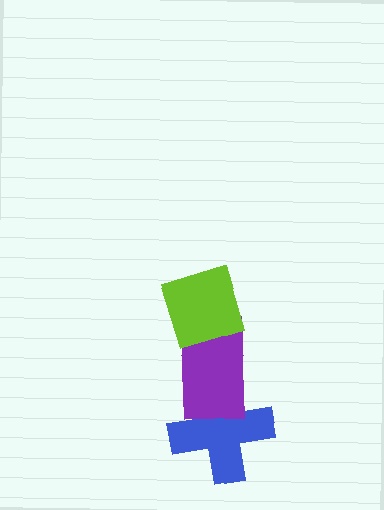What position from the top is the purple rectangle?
The purple rectangle is 2nd from the top.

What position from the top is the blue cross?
The blue cross is 3rd from the top.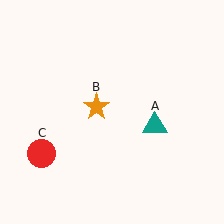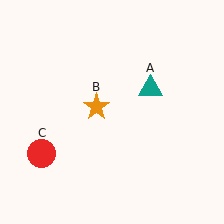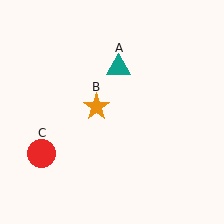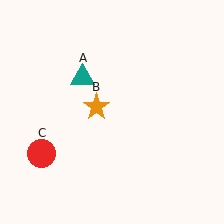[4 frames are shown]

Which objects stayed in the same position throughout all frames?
Orange star (object B) and red circle (object C) remained stationary.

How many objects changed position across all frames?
1 object changed position: teal triangle (object A).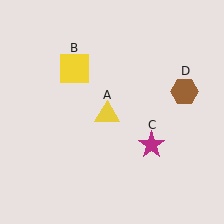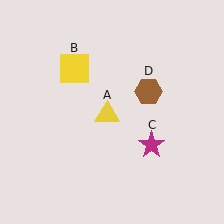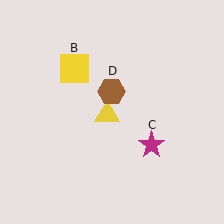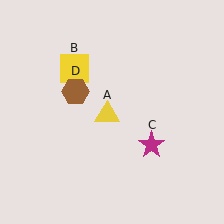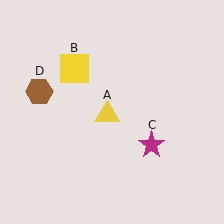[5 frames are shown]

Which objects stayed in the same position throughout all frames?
Yellow triangle (object A) and yellow square (object B) and magenta star (object C) remained stationary.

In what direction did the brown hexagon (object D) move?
The brown hexagon (object D) moved left.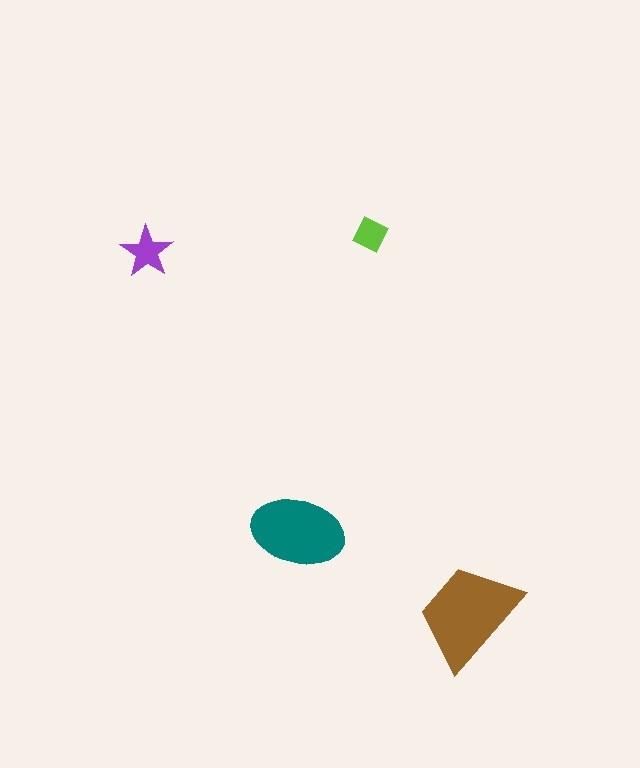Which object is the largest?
The brown trapezoid.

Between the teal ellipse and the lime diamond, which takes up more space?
The teal ellipse.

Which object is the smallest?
The lime diamond.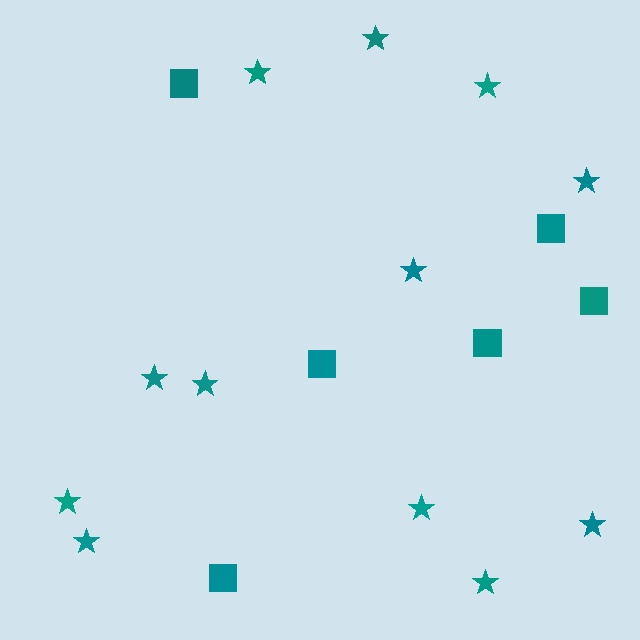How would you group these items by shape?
There are 2 groups: one group of squares (6) and one group of stars (12).